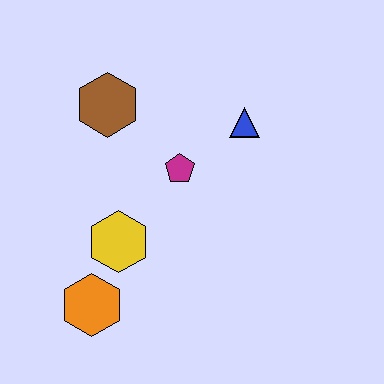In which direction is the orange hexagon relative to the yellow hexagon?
The orange hexagon is below the yellow hexagon.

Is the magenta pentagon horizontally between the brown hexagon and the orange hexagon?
No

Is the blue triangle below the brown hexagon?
Yes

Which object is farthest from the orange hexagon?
The blue triangle is farthest from the orange hexagon.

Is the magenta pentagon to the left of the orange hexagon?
No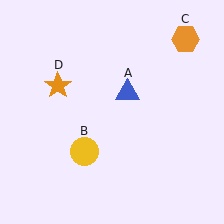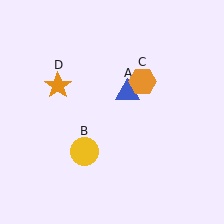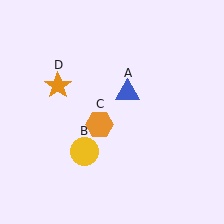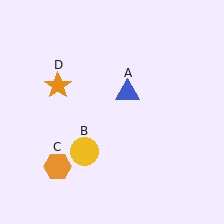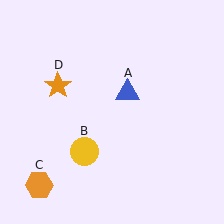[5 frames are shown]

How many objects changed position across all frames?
1 object changed position: orange hexagon (object C).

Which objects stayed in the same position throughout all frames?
Blue triangle (object A) and yellow circle (object B) and orange star (object D) remained stationary.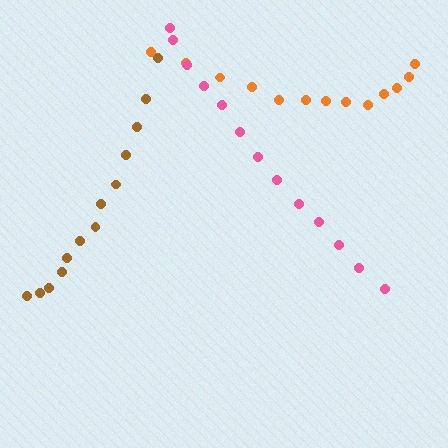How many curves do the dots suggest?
There are 3 distinct paths.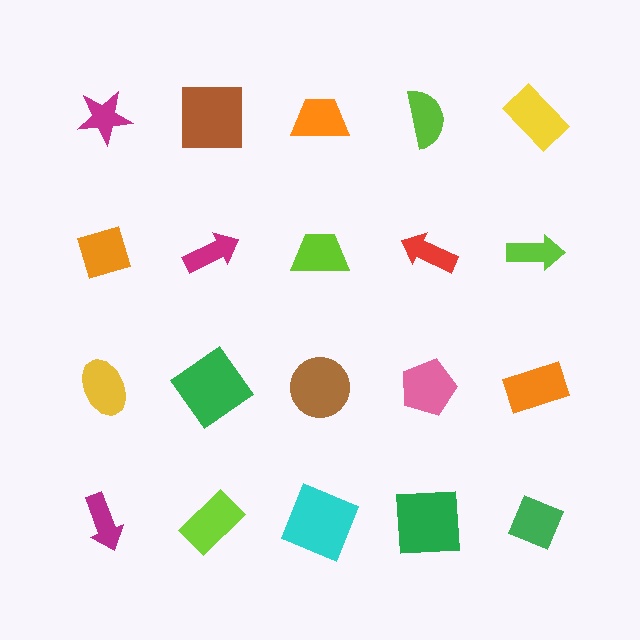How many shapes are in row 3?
5 shapes.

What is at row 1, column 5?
A yellow rectangle.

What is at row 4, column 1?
A magenta arrow.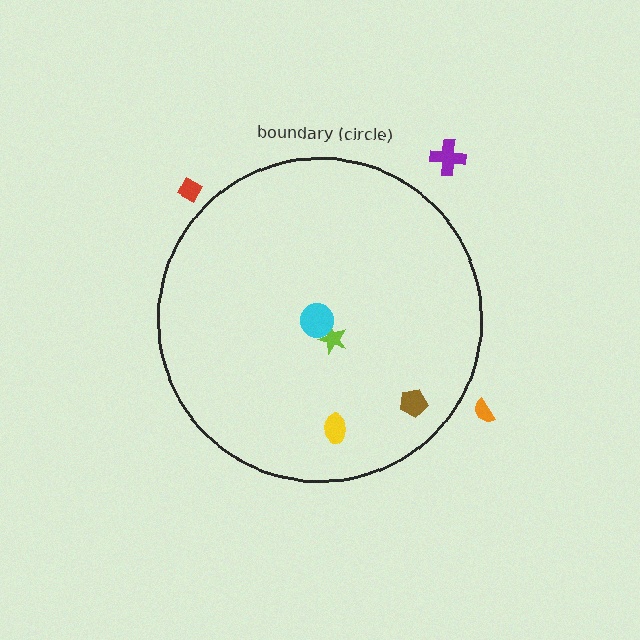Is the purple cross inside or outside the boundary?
Outside.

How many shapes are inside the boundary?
4 inside, 3 outside.